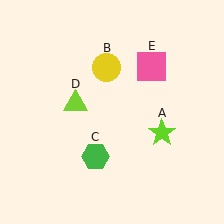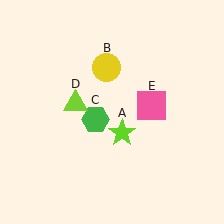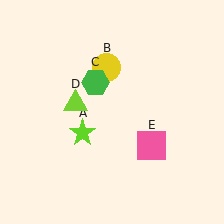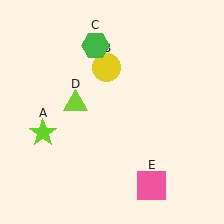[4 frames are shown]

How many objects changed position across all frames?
3 objects changed position: lime star (object A), green hexagon (object C), pink square (object E).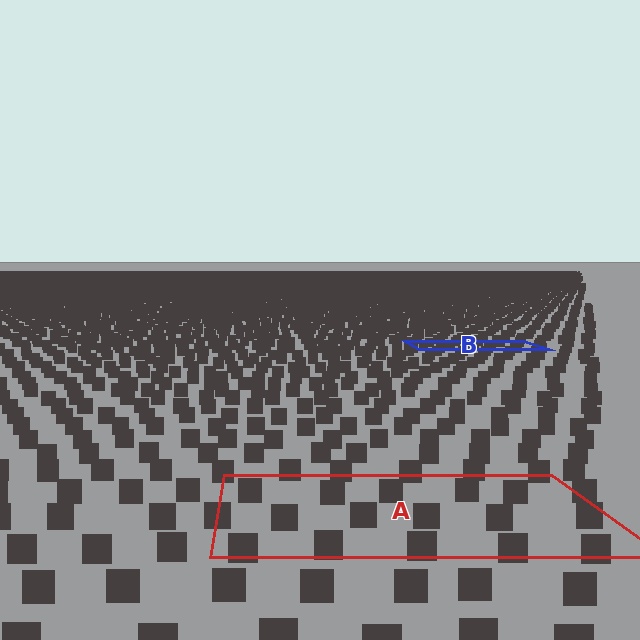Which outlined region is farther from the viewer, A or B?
Region B is farther from the viewer — the texture elements inside it appear smaller and more densely packed.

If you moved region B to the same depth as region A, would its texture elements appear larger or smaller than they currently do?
They would appear larger. At a closer depth, the same texture elements are projected at a bigger on-screen size.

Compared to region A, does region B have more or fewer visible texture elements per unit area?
Region B has more texture elements per unit area — they are packed more densely because it is farther away.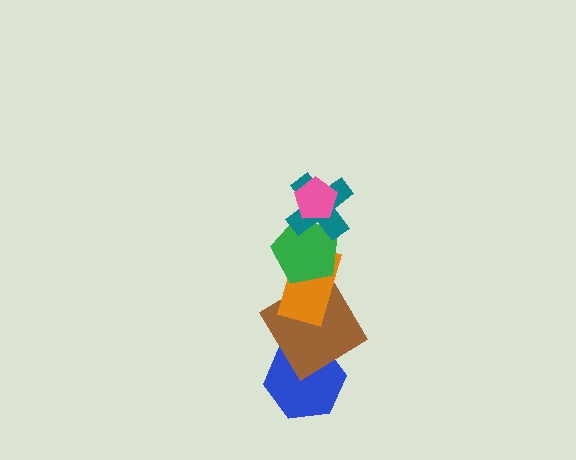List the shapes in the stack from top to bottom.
From top to bottom: the pink pentagon, the teal cross, the green pentagon, the orange rectangle, the brown diamond, the blue hexagon.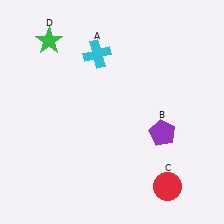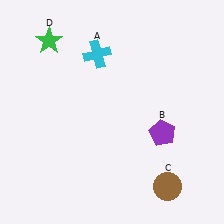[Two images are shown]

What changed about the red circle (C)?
In Image 1, C is red. In Image 2, it changed to brown.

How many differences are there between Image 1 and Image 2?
There is 1 difference between the two images.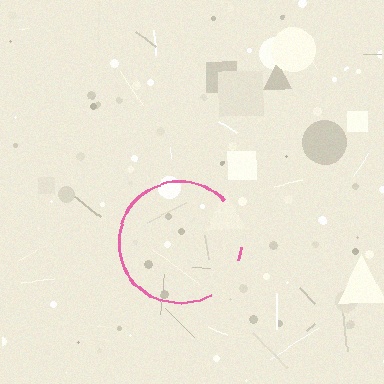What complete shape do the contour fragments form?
The contour fragments form a circle.